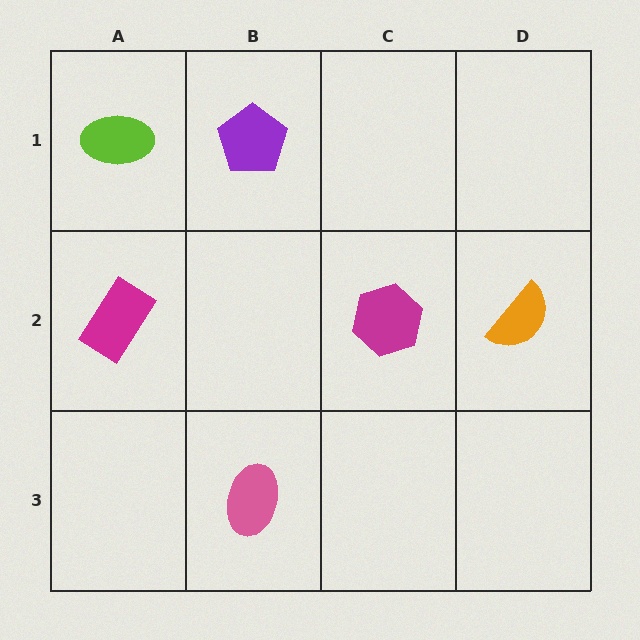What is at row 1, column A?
A lime ellipse.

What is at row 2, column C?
A magenta hexagon.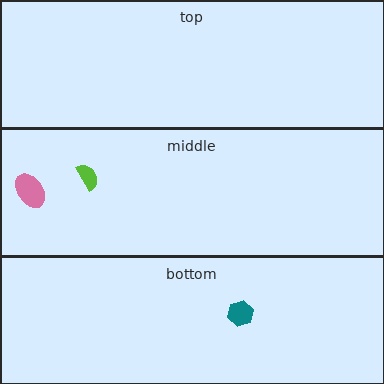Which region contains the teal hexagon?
The bottom region.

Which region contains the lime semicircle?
The middle region.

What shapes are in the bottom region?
The teal hexagon.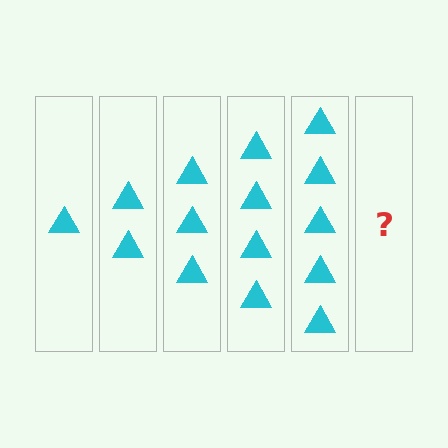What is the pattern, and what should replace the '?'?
The pattern is that each step adds one more triangle. The '?' should be 6 triangles.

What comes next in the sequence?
The next element should be 6 triangles.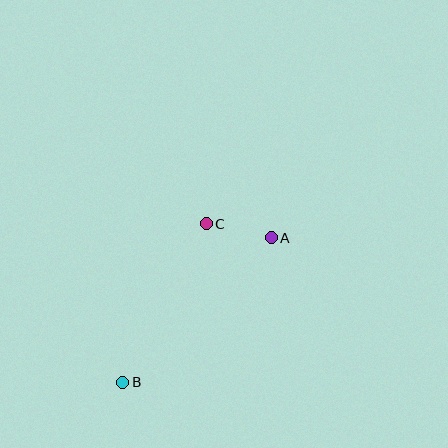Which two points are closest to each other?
Points A and C are closest to each other.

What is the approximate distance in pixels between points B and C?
The distance between B and C is approximately 179 pixels.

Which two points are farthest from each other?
Points A and B are farthest from each other.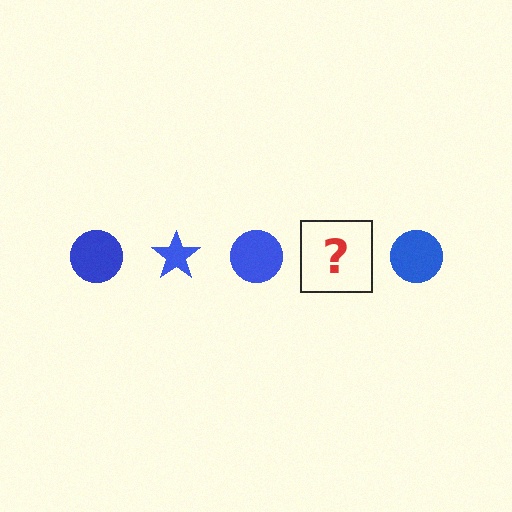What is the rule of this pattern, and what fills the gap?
The rule is that the pattern cycles through circle, star shapes in blue. The gap should be filled with a blue star.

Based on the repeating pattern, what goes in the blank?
The blank should be a blue star.